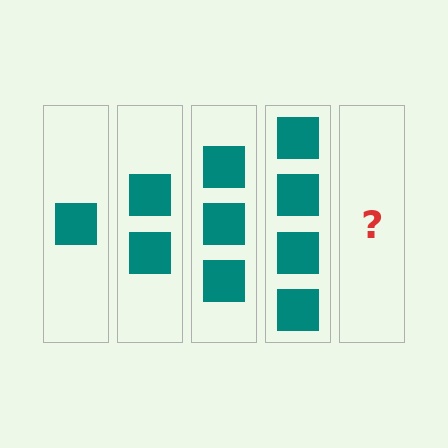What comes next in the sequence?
The next element should be 5 squares.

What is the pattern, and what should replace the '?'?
The pattern is that each step adds one more square. The '?' should be 5 squares.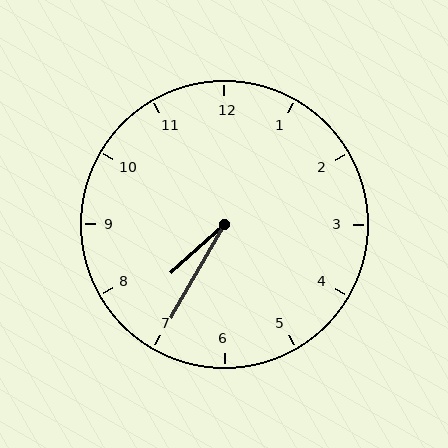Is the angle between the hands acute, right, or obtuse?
It is acute.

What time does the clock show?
7:35.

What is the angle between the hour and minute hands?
Approximately 18 degrees.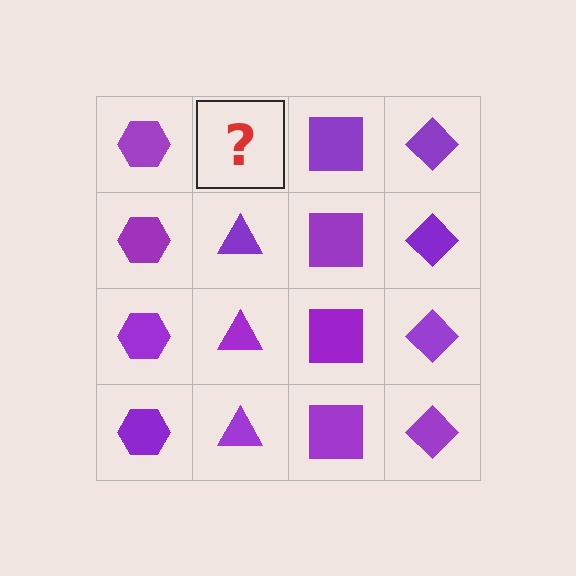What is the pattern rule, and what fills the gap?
The rule is that each column has a consistent shape. The gap should be filled with a purple triangle.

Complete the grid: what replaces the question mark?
The question mark should be replaced with a purple triangle.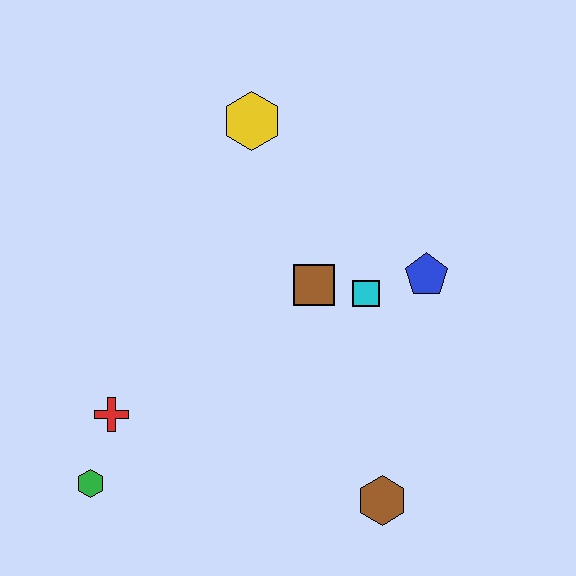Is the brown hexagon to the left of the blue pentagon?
Yes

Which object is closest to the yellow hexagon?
The brown square is closest to the yellow hexagon.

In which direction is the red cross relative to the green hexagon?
The red cross is above the green hexagon.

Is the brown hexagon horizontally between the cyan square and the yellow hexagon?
No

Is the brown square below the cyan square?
No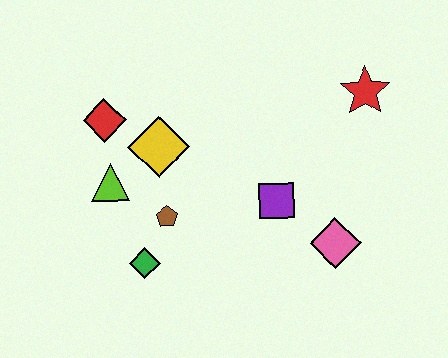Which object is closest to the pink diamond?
The purple square is closest to the pink diamond.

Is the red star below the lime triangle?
No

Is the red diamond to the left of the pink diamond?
Yes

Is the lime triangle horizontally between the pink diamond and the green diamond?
No